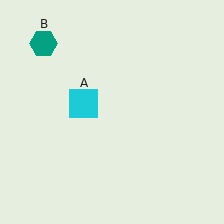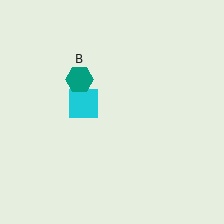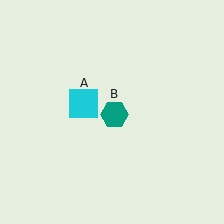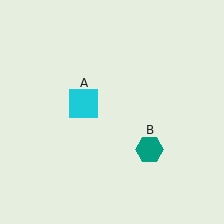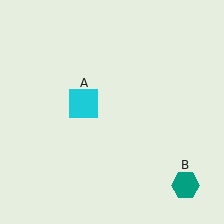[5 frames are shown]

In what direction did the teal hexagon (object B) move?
The teal hexagon (object B) moved down and to the right.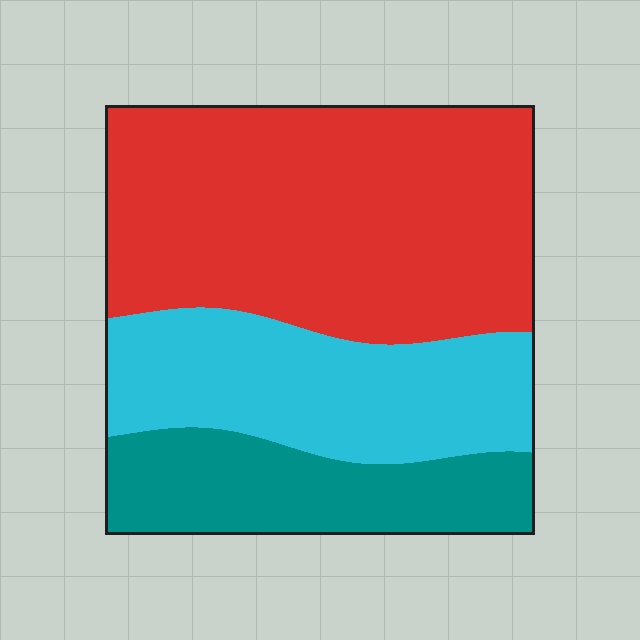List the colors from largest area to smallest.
From largest to smallest: red, cyan, teal.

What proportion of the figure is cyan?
Cyan takes up between a sixth and a third of the figure.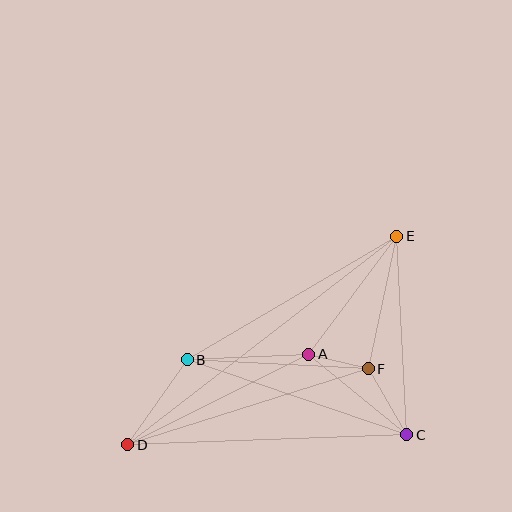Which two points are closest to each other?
Points A and F are closest to each other.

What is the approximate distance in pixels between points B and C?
The distance between B and C is approximately 232 pixels.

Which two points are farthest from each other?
Points D and E are farthest from each other.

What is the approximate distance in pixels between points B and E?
The distance between B and E is approximately 243 pixels.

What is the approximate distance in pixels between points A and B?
The distance between A and B is approximately 121 pixels.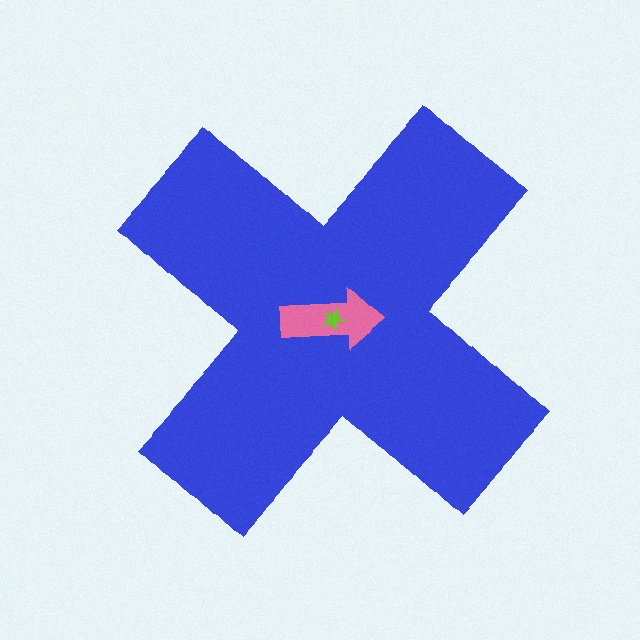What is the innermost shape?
The lime star.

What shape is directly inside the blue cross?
The pink arrow.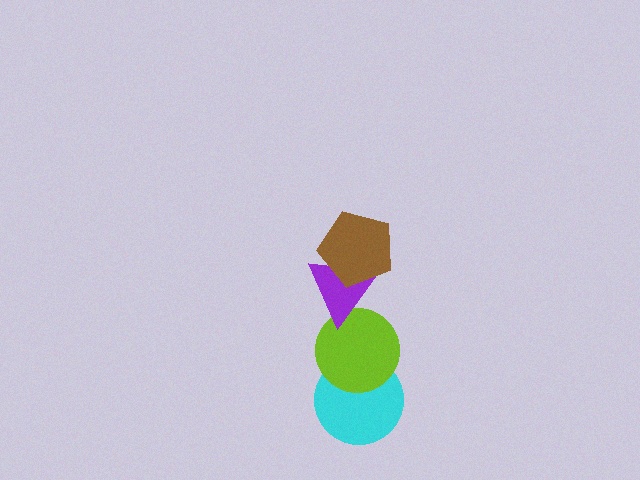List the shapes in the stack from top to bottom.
From top to bottom: the brown pentagon, the purple triangle, the lime circle, the cyan circle.